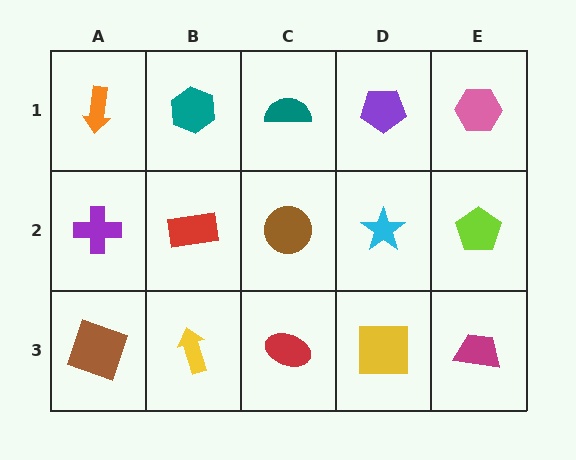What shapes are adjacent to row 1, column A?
A purple cross (row 2, column A), a teal hexagon (row 1, column B).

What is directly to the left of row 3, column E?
A yellow square.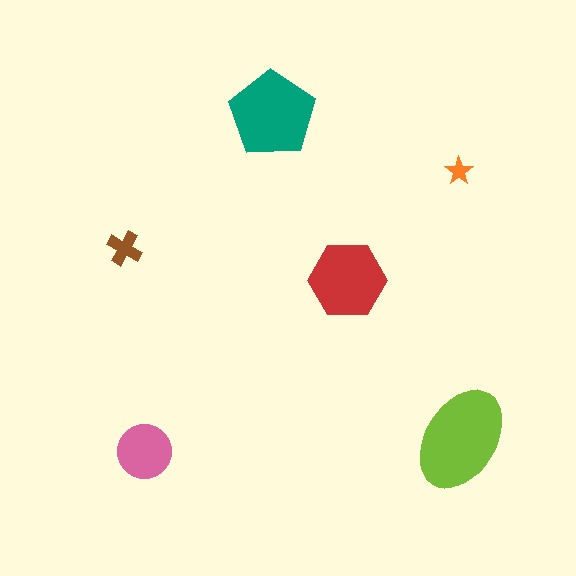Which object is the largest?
The lime ellipse.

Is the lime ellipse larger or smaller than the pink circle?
Larger.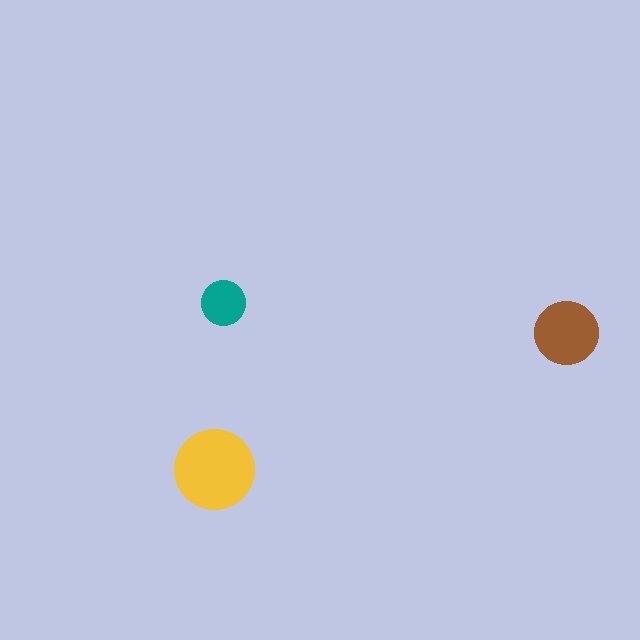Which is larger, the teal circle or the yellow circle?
The yellow one.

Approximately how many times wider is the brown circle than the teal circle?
About 1.5 times wider.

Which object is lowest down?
The yellow circle is bottommost.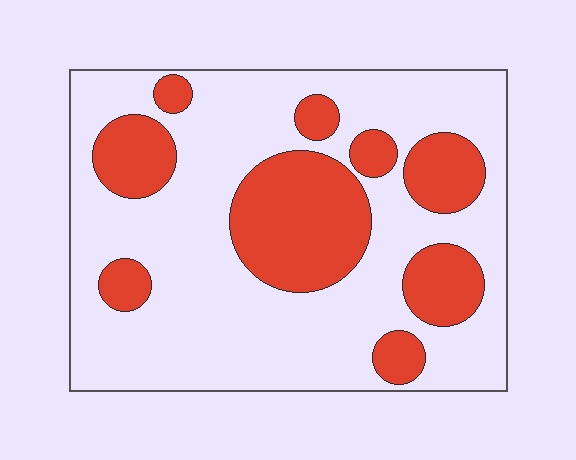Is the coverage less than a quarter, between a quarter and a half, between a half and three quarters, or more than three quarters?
Between a quarter and a half.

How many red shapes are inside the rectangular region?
9.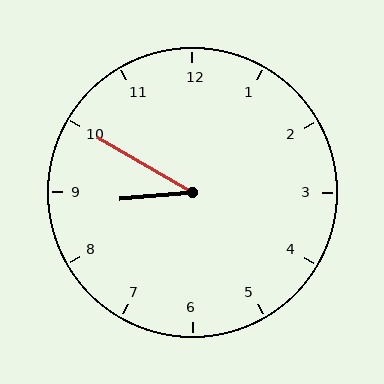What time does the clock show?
8:50.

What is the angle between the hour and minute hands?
Approximately 35 degrees.